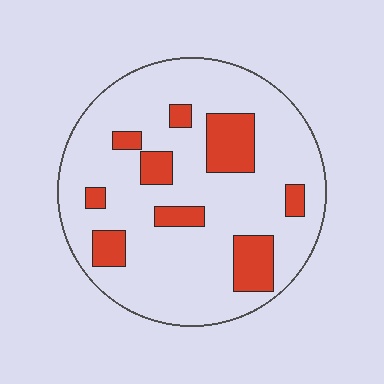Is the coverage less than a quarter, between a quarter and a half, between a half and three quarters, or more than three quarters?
Less than a quarter.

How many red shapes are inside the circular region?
9.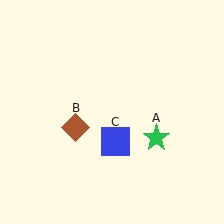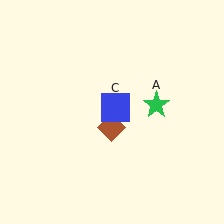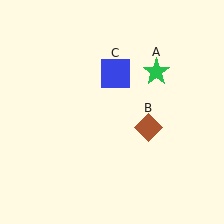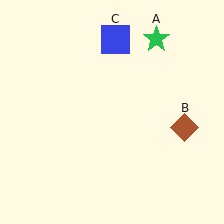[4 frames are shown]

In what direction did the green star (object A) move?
The green star (object A) moved up.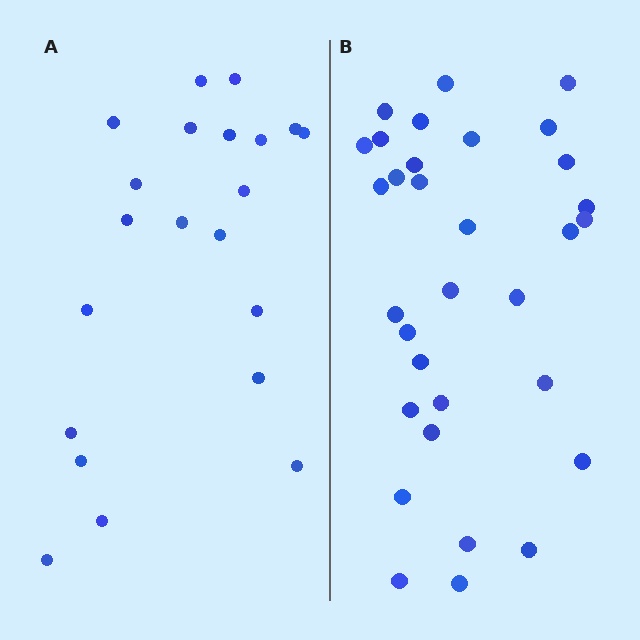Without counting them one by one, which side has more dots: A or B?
Region B (the right region) has more dots.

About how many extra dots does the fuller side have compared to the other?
Region B has roughly 12 or so more dots than region A.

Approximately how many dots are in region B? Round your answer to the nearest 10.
About 30 dots. (The exact count is 32, which rounds to 30.)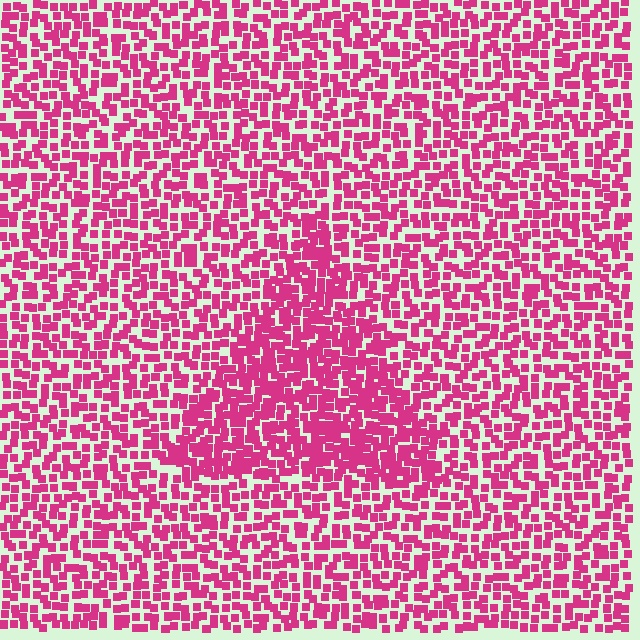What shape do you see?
I see a triangle.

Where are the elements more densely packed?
The elements are more densely packed inside the triangle boundary.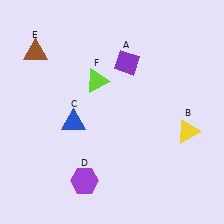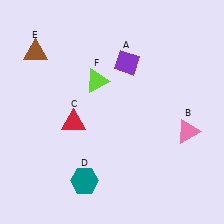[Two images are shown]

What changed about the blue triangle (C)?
In Image 1, C is blue. In Image 2, it changed to red.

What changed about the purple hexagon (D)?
In Image 1, D is purple. In Image 2, it changed to teal.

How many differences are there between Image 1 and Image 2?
There are 3 differences between the two images.